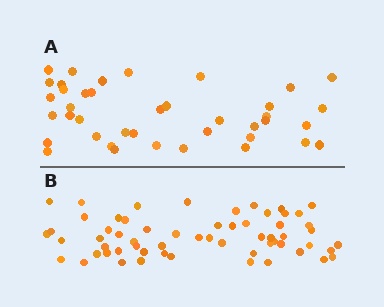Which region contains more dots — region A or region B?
Region B (the bottom region) has more dots.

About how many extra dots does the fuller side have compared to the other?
Region B has approximately 20 more dots than region A.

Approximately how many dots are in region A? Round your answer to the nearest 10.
About 40 dots.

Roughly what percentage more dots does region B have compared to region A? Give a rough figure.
About 50% more.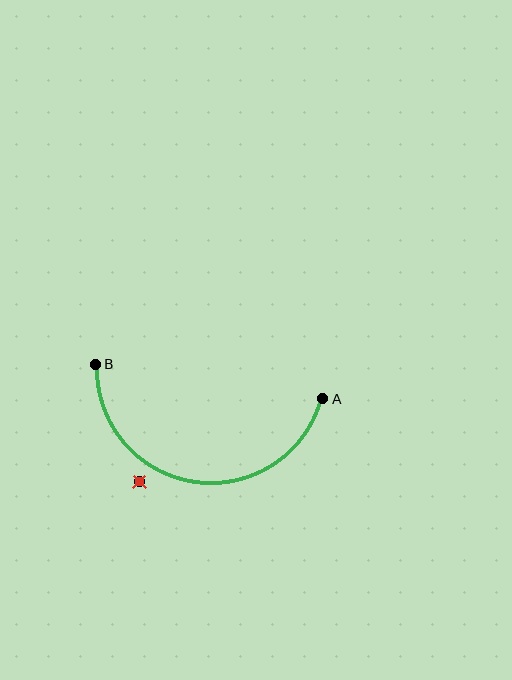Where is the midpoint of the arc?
The arc midpoint is the point on the curve farthest from the straight line joining A and B. It sits below that line.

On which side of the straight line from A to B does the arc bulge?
The arc bulges below the straight line connecting A and B.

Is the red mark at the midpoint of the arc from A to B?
No — the red mark does not lie on the arc at all. It sits slightly outside the curve.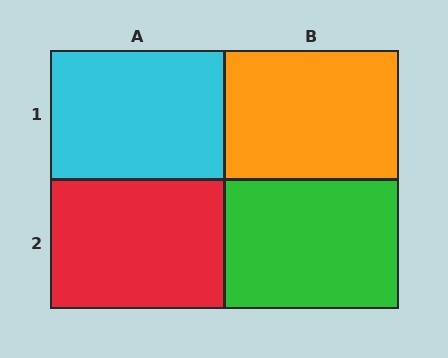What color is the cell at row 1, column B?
Orange.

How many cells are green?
1 cell is green.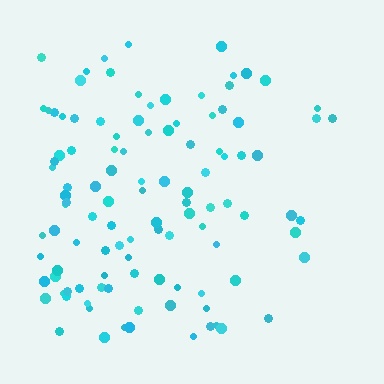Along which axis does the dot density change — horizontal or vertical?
Horizontal.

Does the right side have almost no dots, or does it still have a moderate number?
Still a moderate number, just noticeably fewer than the left.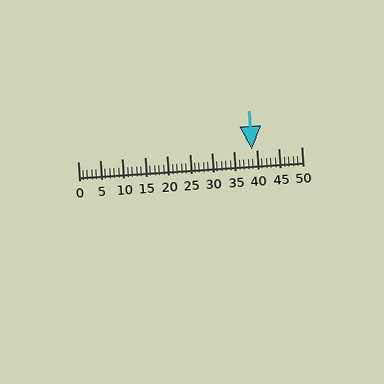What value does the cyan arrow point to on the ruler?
The cyan arrow points to approximately 39.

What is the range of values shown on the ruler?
The ruler shows values from 0 to 50.